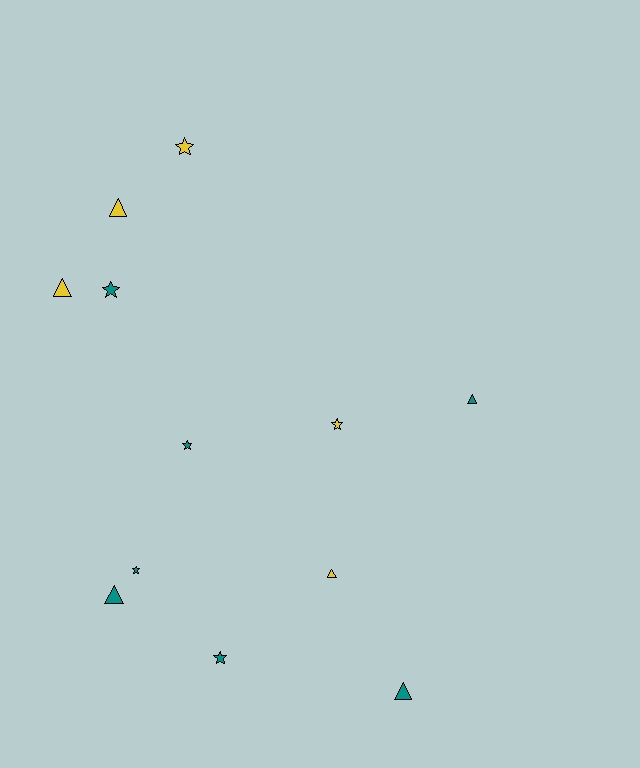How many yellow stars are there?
There are 2 yellow stars.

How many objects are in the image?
There are 12 objects.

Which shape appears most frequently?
Star, with 6 objects.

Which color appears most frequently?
Teal, with 7 objects.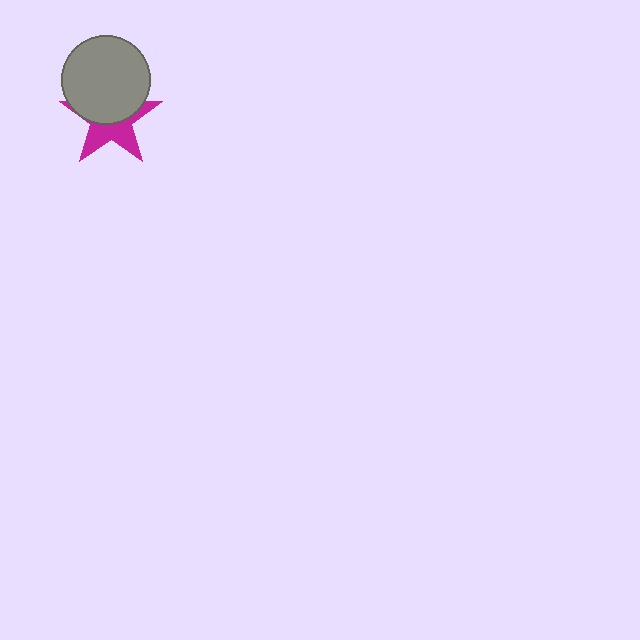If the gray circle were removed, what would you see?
You would see the complete magenta star.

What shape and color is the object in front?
The object in front is a gray circle.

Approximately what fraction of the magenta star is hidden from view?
Roughly 53% of the magenta star is hidden behind the gray circle.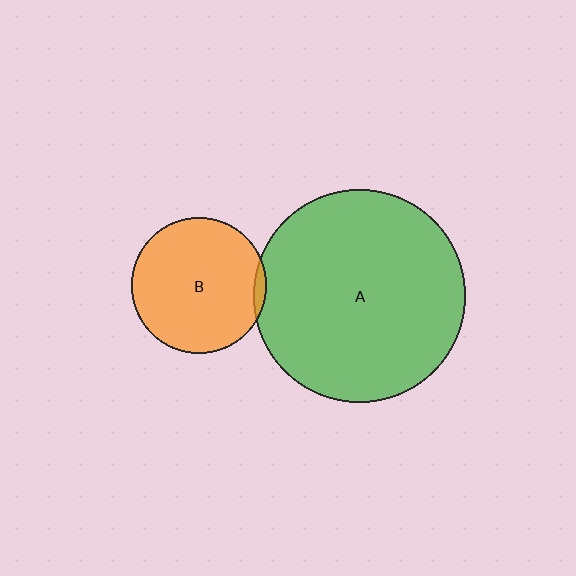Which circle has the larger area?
Circle A (green).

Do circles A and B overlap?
Yes.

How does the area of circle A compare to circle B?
Approximately 2.5 times.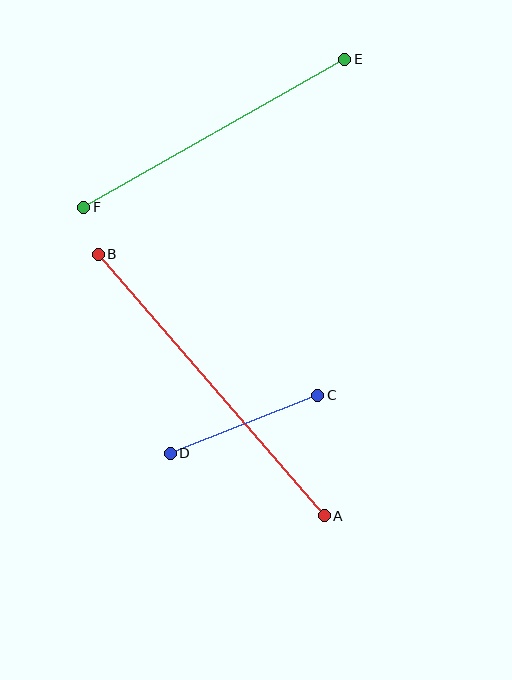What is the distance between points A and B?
The distance is approximately 345 pixels.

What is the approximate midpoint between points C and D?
The midpoint is at approximately (244, 424) pixels.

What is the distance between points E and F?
The distance is approximately 300 pixels.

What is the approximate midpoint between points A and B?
The midpoint is at approximately (211, 385) pixels.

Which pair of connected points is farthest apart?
Points A and B are farthest apart.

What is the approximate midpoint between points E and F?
The midpoint is at approximately (214, 133) pixels.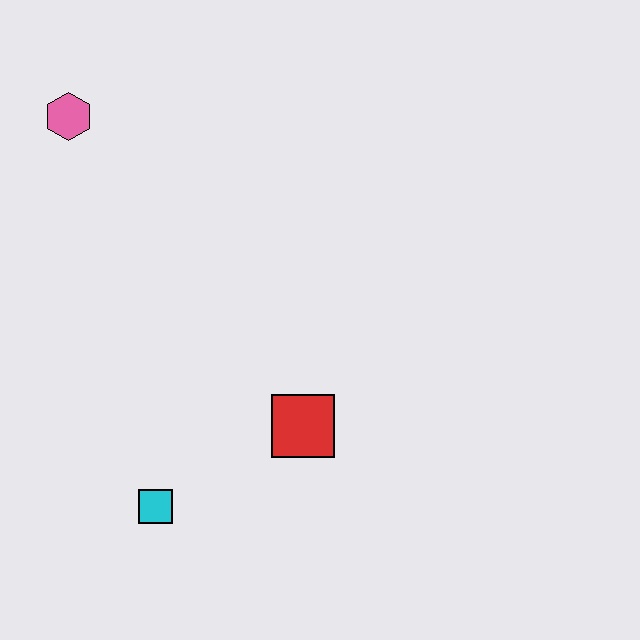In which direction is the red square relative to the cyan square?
The red square is to the right of the cyan square.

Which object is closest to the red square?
The cyan square is closest to the red square.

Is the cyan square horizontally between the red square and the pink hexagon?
Yes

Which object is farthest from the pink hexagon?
The cyan square is farthest from the pink hexagon.